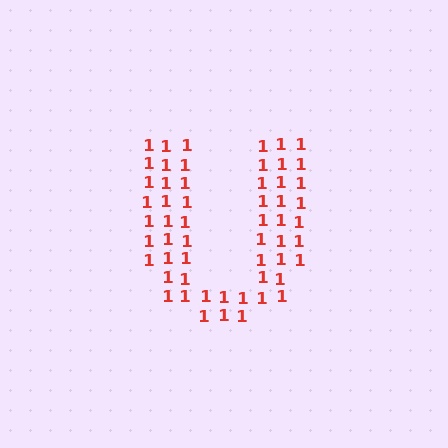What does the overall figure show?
The overall figure shows the letter U.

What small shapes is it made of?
It is made of small digit 1's.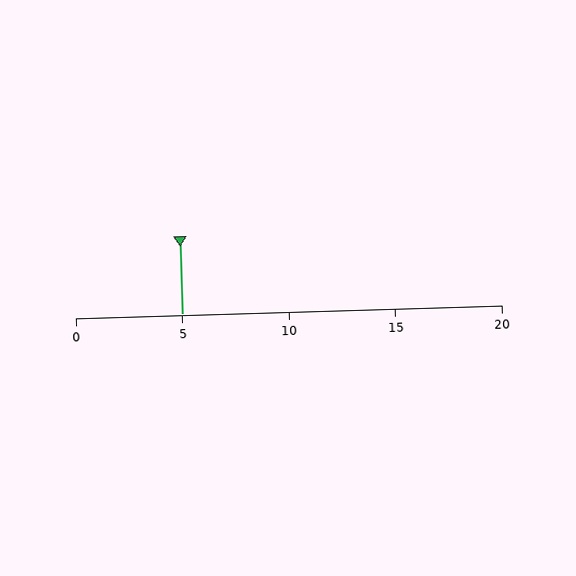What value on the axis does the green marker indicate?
The marker indicates approximately 5.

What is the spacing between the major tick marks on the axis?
The major ticks are spaced 5 apart.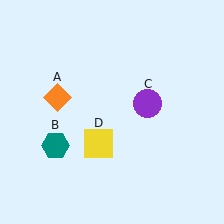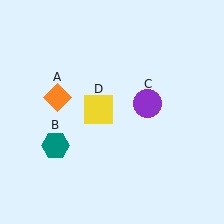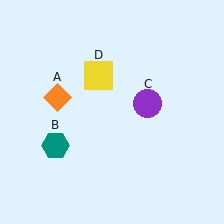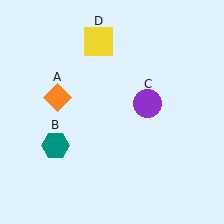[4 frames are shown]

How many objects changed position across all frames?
1 object changed position: yellow square (object D).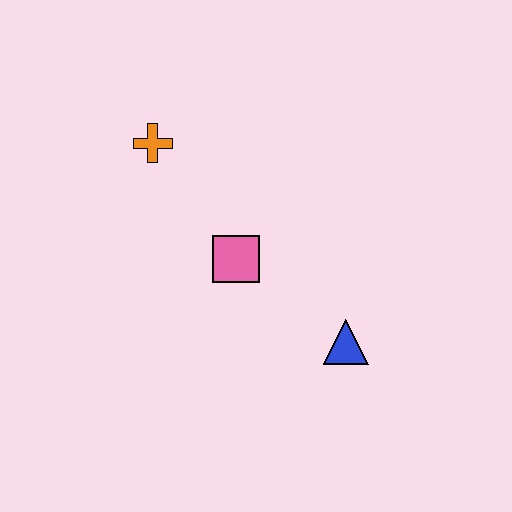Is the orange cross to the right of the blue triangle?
No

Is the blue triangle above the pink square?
No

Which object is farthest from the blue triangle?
The orange cross is farthest from the blue triangle.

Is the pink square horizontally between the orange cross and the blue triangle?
Yes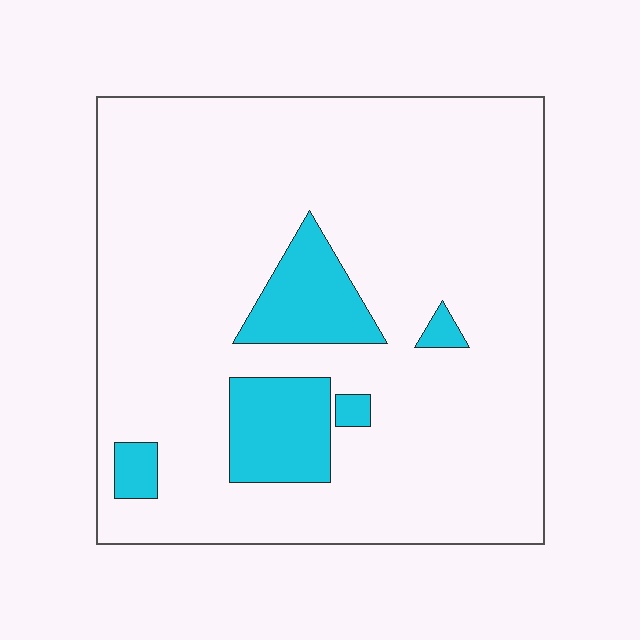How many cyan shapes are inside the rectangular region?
5.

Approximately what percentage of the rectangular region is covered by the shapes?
Approximately 15%.